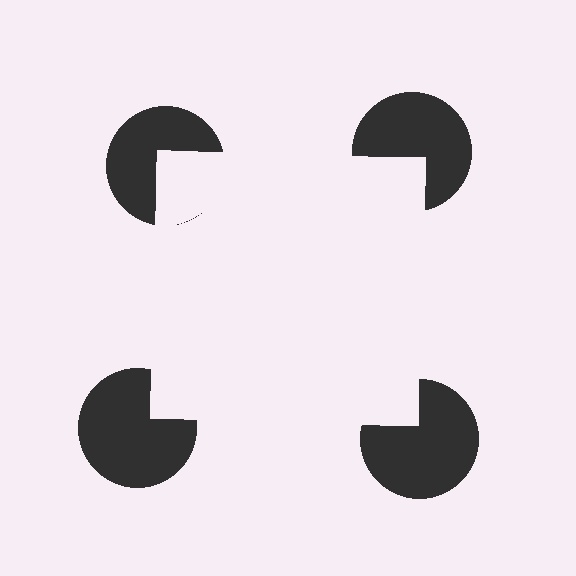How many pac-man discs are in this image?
There are 4 — one at each vertex of the illusory square.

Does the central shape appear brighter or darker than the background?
It typically appears slightly brighter than the background, even though no actual brightness change is drawn.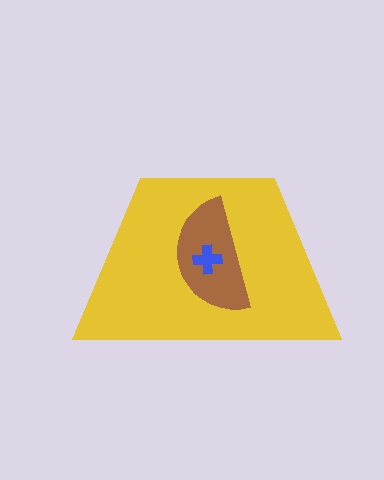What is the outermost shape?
The yellow trapezoid.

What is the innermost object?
The blue cross.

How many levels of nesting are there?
3.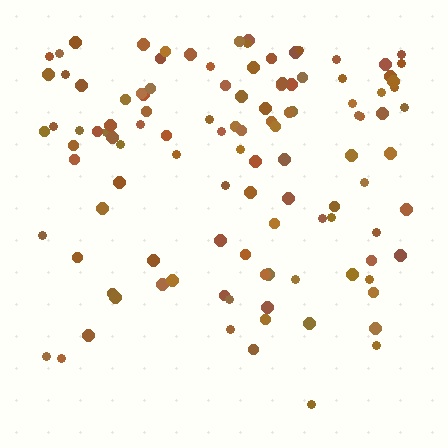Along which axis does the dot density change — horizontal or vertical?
Vertical.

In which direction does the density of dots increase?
From bottom to top, with the top side densest.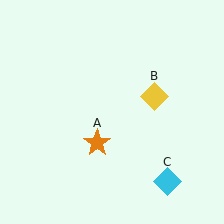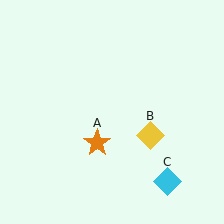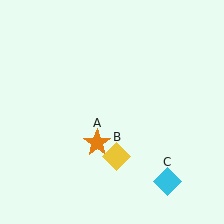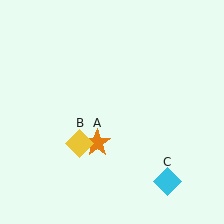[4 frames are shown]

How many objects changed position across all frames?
1 object changed position: yellow diamond (object B).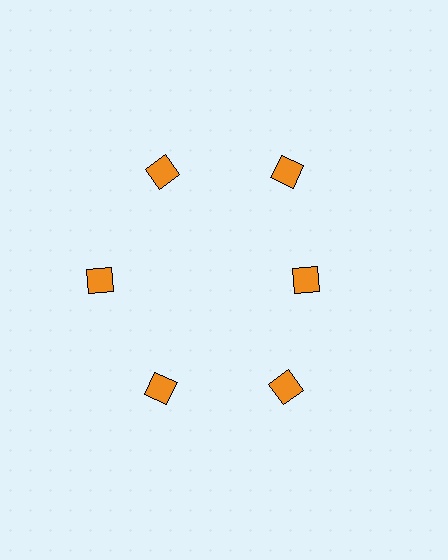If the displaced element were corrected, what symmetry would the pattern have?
It would have 6-fold rotational symmetry — the pattern would map onto itself every 60 degrees.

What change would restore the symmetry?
The symmetry would be restored by moving it outward, back onto the ring so that all 6 diamonds sit at equal angles and equal distance from the center.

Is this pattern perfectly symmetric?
No. The 6 orange diamonds are arranged in a ring, but one element near the 3 o'clock position is pulled inward toward the center, breaking the 6-fold rotational symmetry.